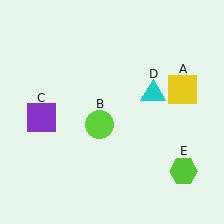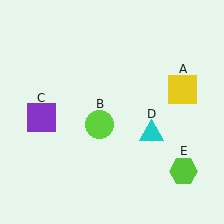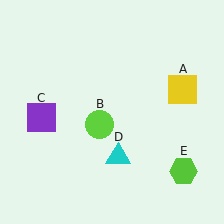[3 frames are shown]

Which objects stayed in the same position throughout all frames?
Yellow square (object A) and lime circle (object B) and purple square (object C) and lime hexagon (object E) remained stationary.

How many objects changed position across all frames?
1 object changed position: cyan triangle (object D).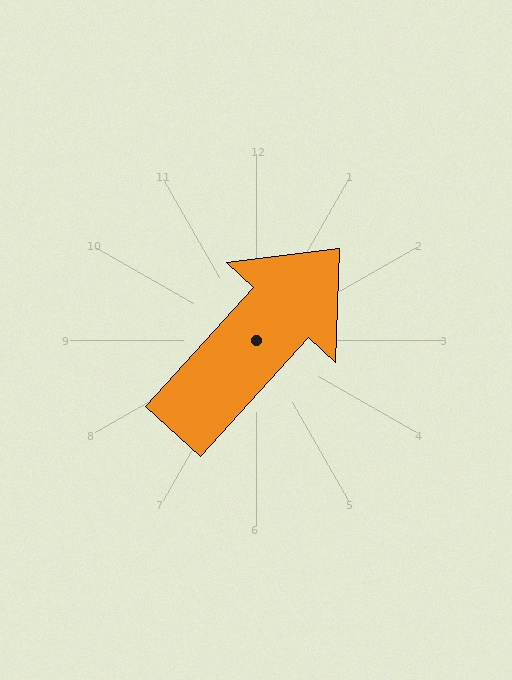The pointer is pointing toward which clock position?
Roughly 1 o'clock.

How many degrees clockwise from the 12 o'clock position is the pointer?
Approximately 42 degrees.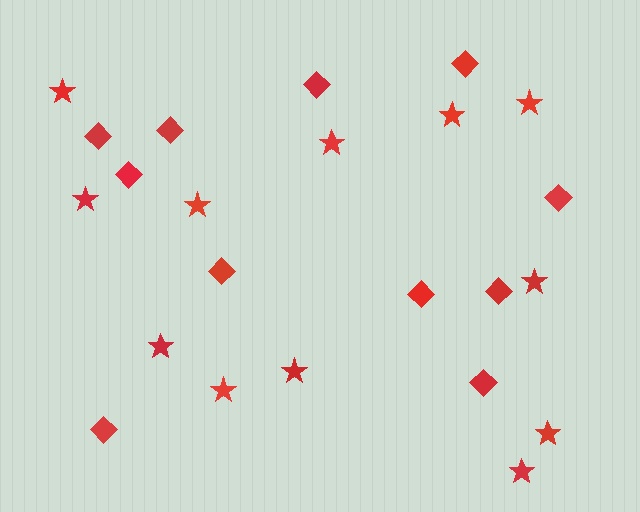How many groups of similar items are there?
There are 2 groups: one group of diamonds (11) and one group of stars (12).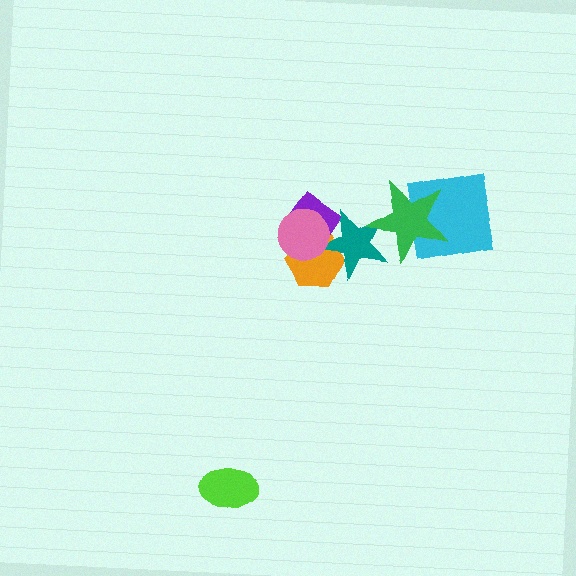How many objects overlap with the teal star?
4 objects overlap with the teal star.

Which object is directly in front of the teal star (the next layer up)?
The pink circle is directly in front of the teal star.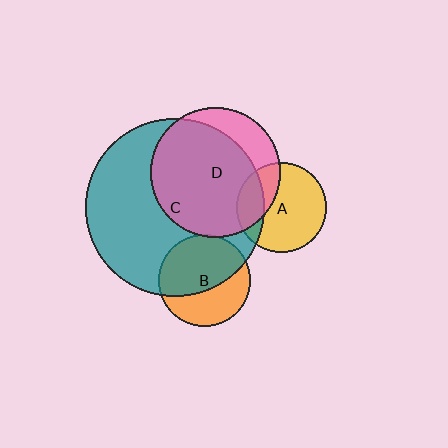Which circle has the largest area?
Circle C (teal).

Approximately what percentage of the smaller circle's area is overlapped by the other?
Approximately 75%.